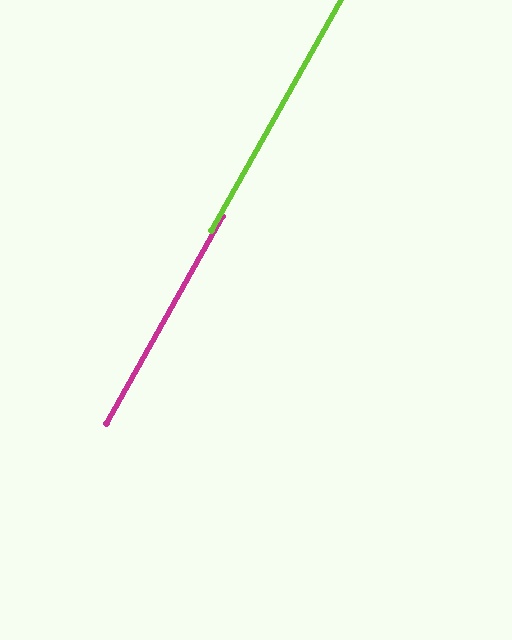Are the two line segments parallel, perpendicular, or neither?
Parallel — their directions differ by only 0.1°.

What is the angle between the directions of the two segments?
Approximately 0 degrees.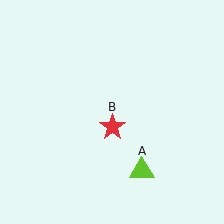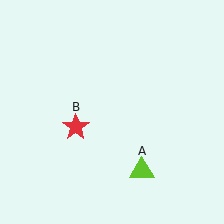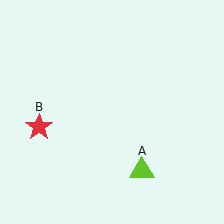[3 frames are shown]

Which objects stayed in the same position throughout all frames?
Lime triangle (object A) remained stationary.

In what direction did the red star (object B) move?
The red star (object B) moved left.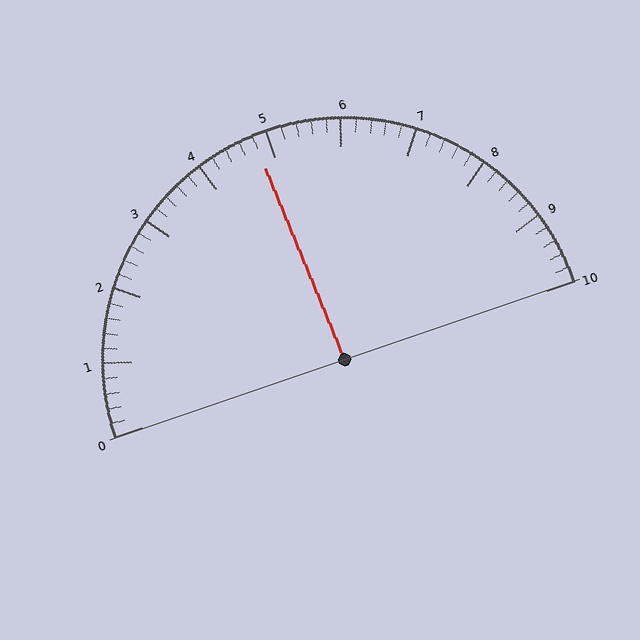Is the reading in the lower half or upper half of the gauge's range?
The reading is in the lower half of the range (0 to 10).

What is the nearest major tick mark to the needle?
The nearest major tick mark is 5.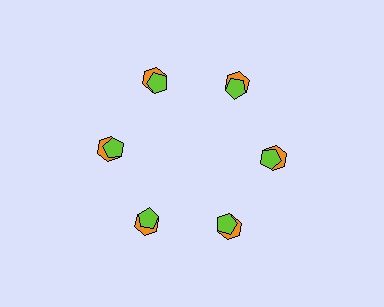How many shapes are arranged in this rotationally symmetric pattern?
There are 12 shapes, arranged in 6 groups of 2.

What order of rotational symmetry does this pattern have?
This pattern has 6-fold rotational symmetry.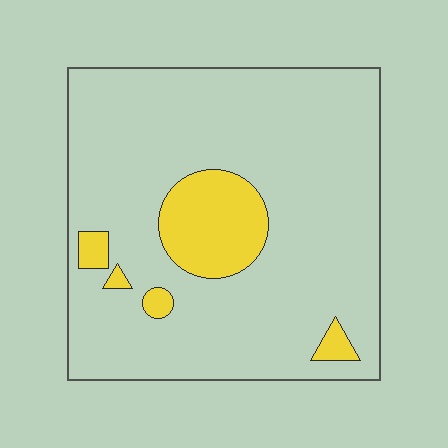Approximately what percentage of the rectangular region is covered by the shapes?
Approximately 15%.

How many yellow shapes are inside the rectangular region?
5.